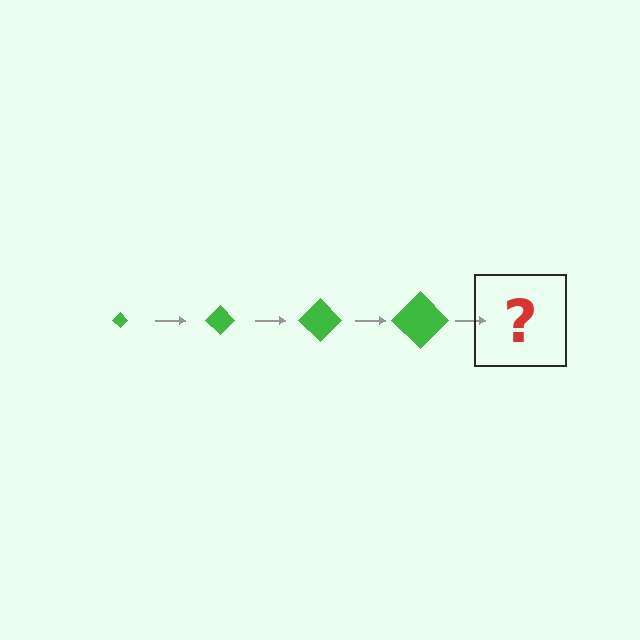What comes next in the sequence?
The next element should be a green diamond, larger than the previous one.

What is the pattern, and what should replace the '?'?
The pattern is that the diamond gets progressively larger each step. The '?' should be a green diamond, larger than the previous one.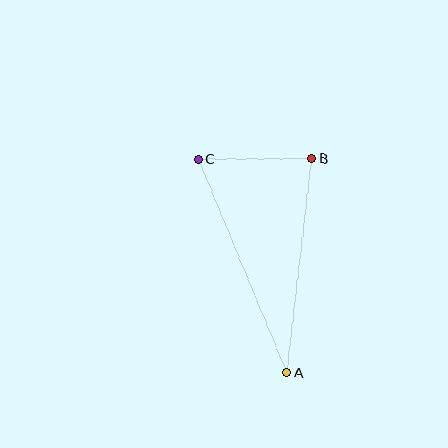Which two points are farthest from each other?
Points A and C are farthest from each other.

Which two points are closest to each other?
Points B and C are closest to each other.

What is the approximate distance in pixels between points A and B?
The distance between A and B is approximately 215 pixels.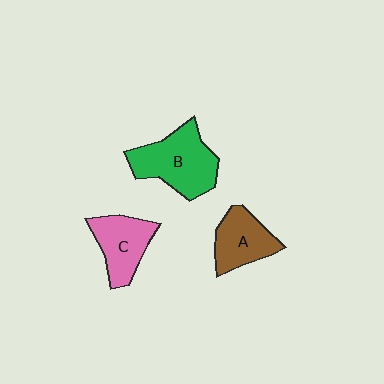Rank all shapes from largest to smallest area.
From largest to smallest: B (green), C (pink), A (brown).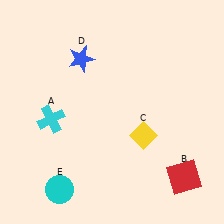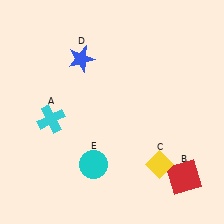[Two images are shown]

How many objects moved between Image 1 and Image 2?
2 objects moved between the two images.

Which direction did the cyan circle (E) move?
The cyan circle (E) moved right.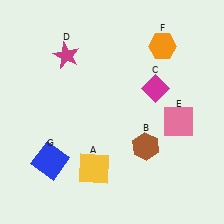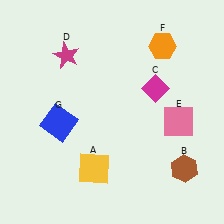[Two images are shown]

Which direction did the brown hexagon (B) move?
The brown hexagon (B) moved right.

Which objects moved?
The objects that moved are: the brown hexagon (B), the blue square (G).